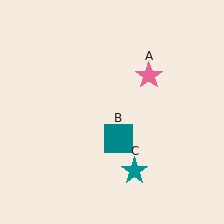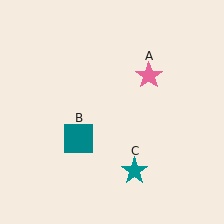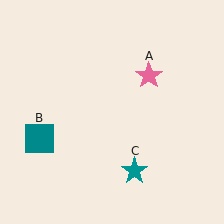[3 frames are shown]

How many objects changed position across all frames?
1 object changed position: teal square (object B).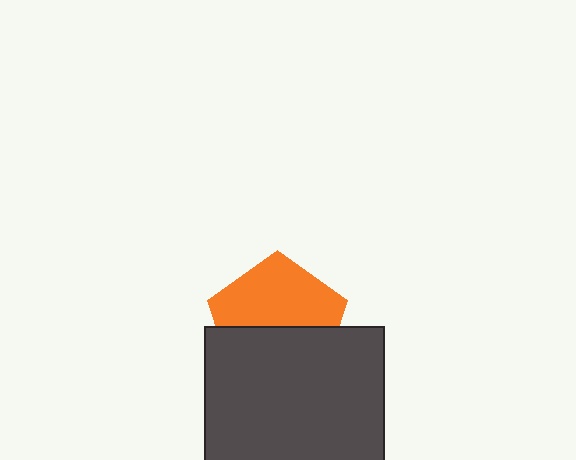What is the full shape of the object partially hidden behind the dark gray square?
The partially hidden object is an orange pentagon.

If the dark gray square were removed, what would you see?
You would see the complete orange pentagon.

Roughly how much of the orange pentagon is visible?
About half of it is visible (roughly 53%).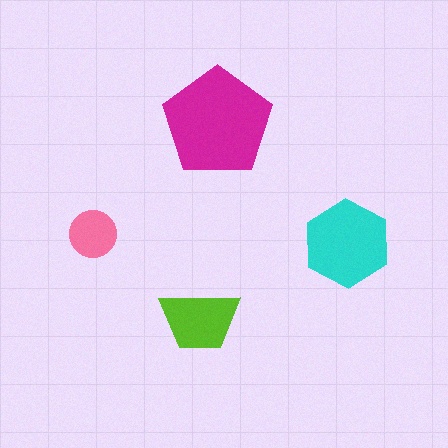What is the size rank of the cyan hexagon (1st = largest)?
2nd.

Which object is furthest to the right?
The cyan hexagon is rightmost.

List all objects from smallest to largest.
The pink circle, the lime trapezoid, the cyan hexagon, the magenta pentagon.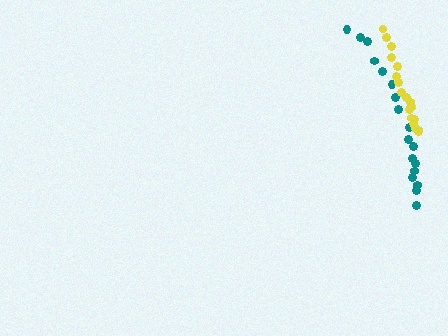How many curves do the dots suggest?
There are 2 distinct paths.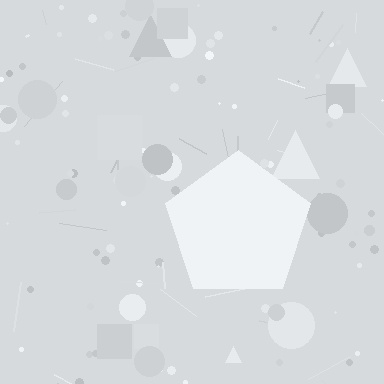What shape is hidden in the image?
A pentagon is hidden in the image.